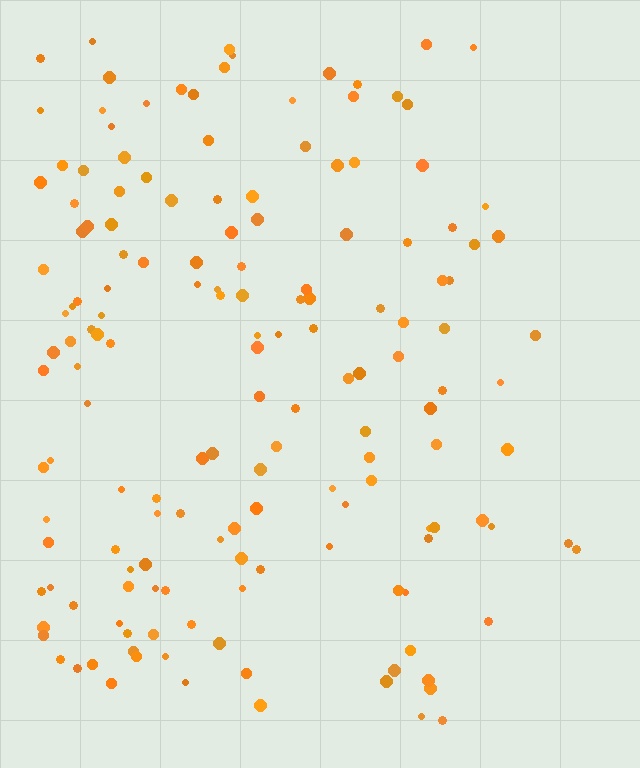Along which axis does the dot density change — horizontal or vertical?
Horizontal.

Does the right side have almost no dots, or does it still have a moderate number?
Still a moderate number, just noticeably fewer than the left.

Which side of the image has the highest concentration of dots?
The left.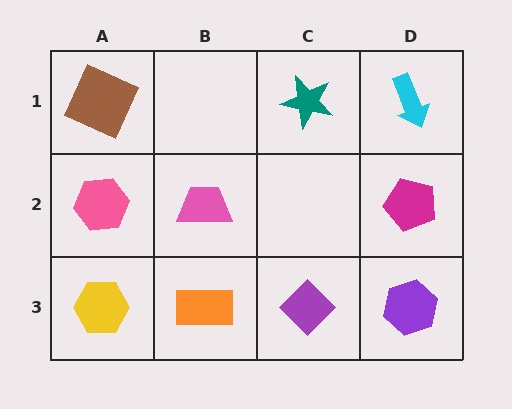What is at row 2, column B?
A pink trapezoid.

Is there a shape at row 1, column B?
No, that cell is empty.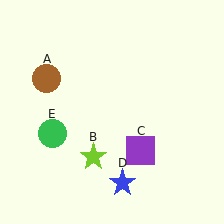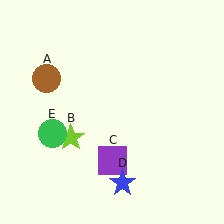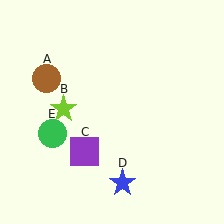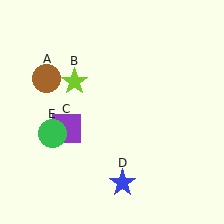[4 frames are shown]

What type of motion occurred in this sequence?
The lime star (object B), purple square (object C) rotated clockwise around the center of the scene.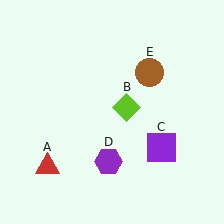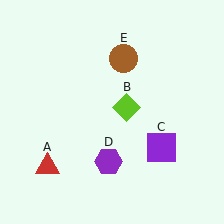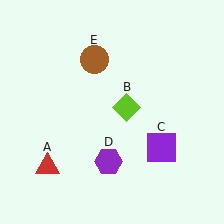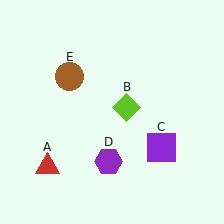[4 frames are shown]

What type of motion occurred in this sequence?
The brown circle (object E) rotated counterclockwise around the center of the scene.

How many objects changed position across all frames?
1 object changed position: brown circle (object E).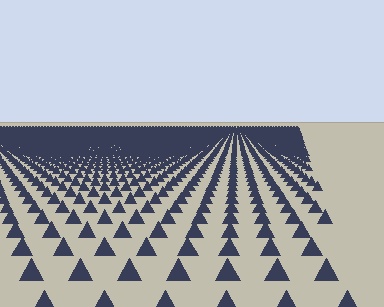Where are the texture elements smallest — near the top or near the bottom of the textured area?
Near the top.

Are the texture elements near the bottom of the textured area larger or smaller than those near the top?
Larger. Near the bottom, elements are closer to the viewer and appear at a bigger on-screen size.